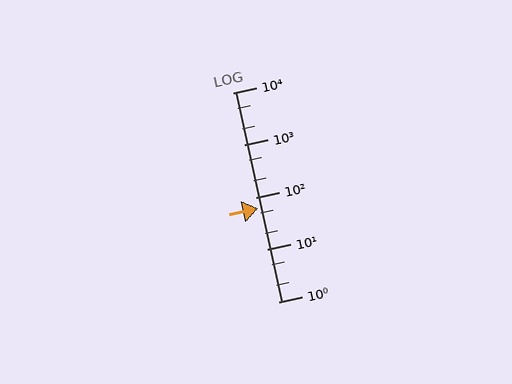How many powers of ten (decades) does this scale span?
The scale spans 4 decades, from 1 to 10000.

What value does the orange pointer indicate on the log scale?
The pointer indicates approximately 62.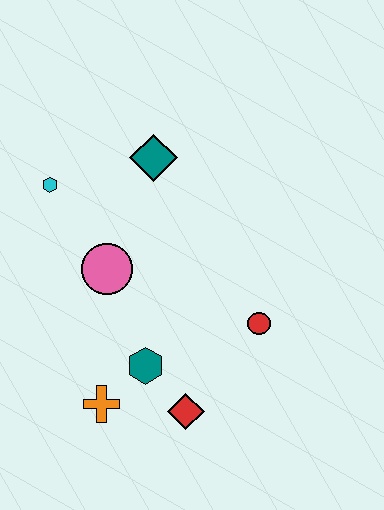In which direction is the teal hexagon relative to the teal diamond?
The teal hexagon is below the teal diamond.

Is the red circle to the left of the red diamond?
No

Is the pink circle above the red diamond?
Yes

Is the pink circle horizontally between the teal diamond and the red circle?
No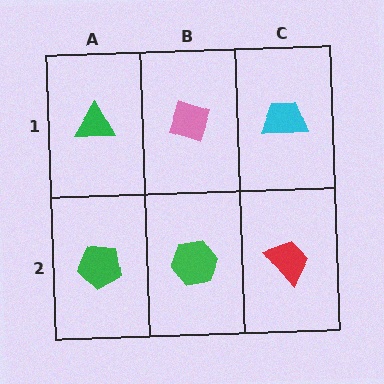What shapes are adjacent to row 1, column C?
A red trapezoid (row 2, column C), a pink diamond (row 1, column B).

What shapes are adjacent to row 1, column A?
A green pentagon (row 2, column A), a pink diamond (row 1, column B).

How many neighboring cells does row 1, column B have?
3.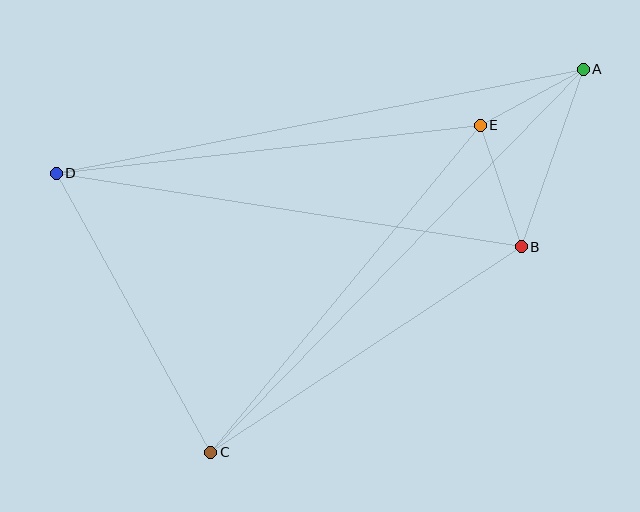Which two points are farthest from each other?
Points A and D are farthest from each other.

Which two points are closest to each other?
Points A and E are closest to each other.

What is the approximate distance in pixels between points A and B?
The distance between A and B is approximately 188 pixels.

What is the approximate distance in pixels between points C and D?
The distance between C and D is approximately 319 pixels.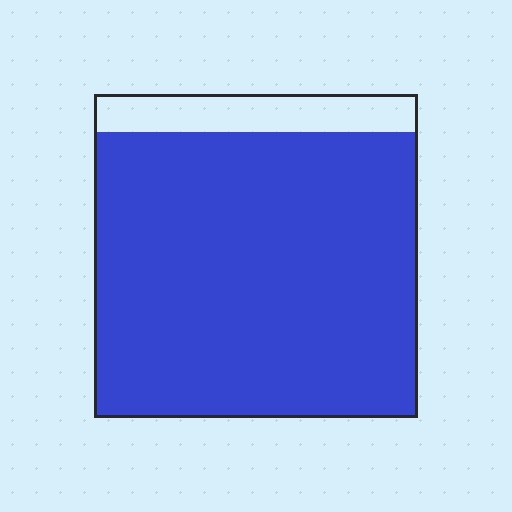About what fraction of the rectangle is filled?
About seven eighths (7/8).